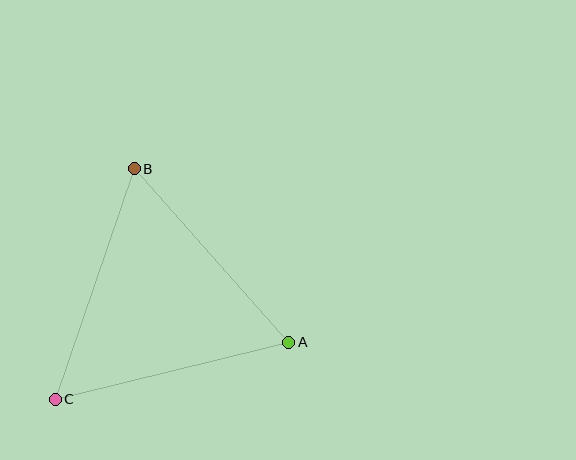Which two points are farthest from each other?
Points B and C are farthest from each other.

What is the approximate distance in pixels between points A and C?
The distance between A and C is approximately 240 pixels.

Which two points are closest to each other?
Points A and B are closest to each other.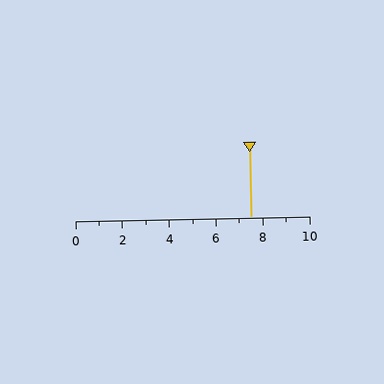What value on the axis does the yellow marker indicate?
The marker indicates approximately 7.5.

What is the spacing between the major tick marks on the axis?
The major ticks are spaced 2 apart.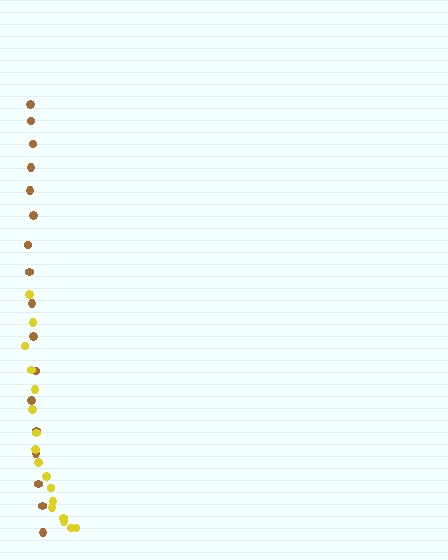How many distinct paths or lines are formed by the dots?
There are 2 distinct paths.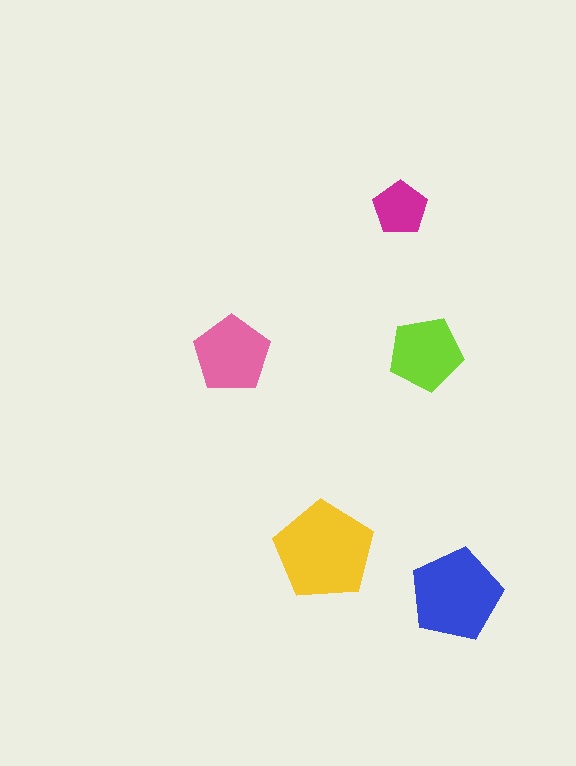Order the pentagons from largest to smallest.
the yellow one, the blue one, the pink one, the lime one, the magenta one.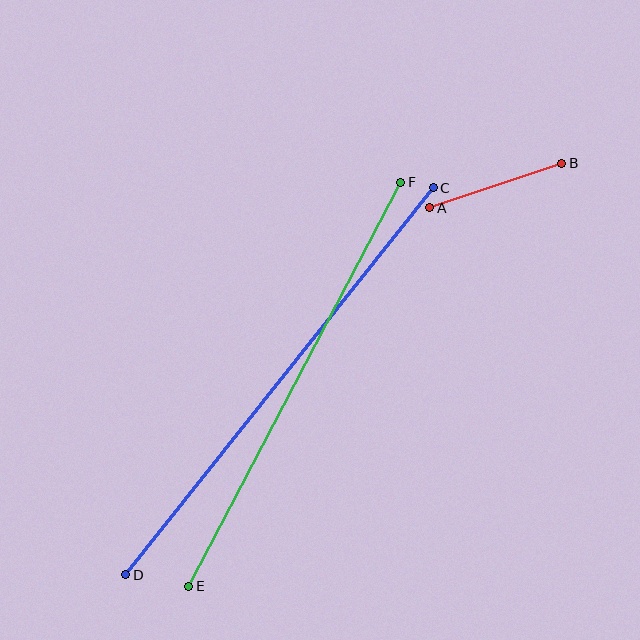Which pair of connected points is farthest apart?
Points C and D are farthest apart.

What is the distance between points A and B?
The distance is approximately 139 pixels.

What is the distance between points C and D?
The distance is approximately 494 pixels.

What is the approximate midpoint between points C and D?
The midpoint is at approximately (280, 381) pixels.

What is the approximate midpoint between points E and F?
The midpoint is at approximately (295, 384) pixels.